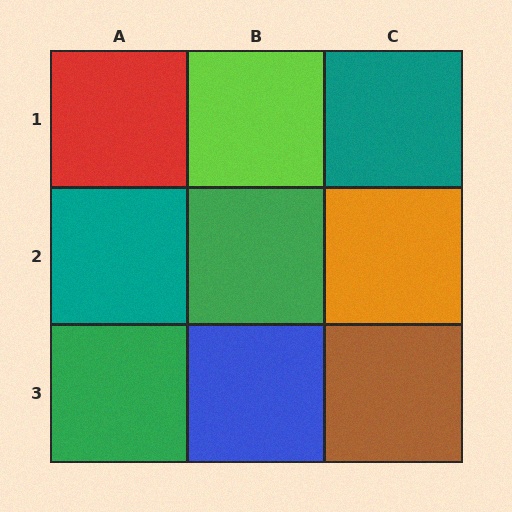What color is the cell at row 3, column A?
Green.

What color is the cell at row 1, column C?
Teal.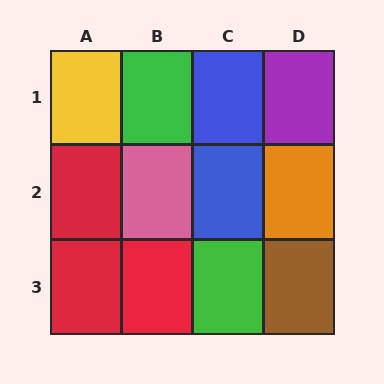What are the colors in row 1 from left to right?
Yellow, green, blue, purple.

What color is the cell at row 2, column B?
Pink.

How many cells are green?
2 cells are green.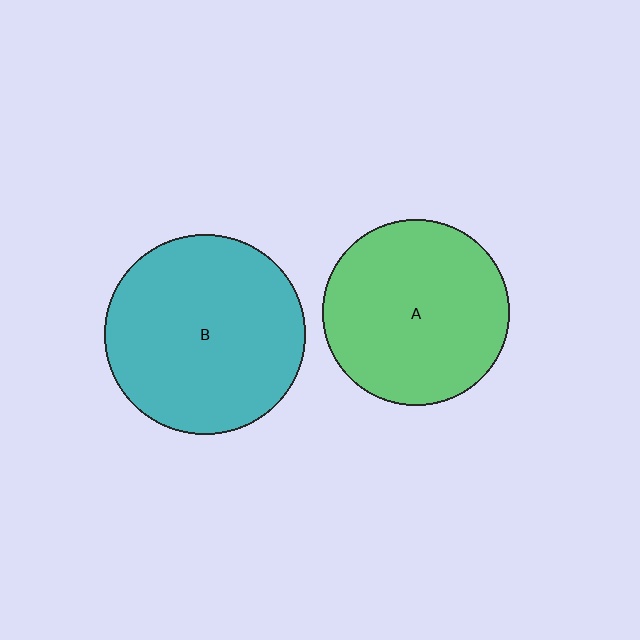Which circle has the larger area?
Circle B (teal).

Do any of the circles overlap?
No, none of the circles overlap.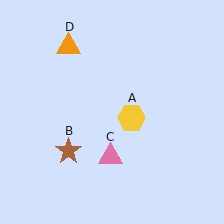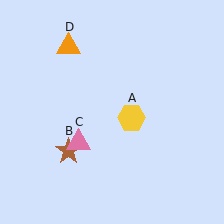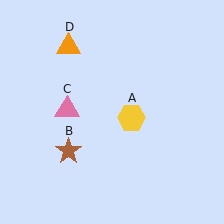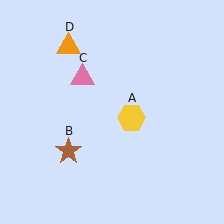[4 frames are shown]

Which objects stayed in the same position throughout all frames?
Yellow hexagon (object A) and brown star (object B) and orange triangle (object D) remained stationary.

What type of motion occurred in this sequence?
The pink triangle (object C) rotated clockwise around the center of the scene.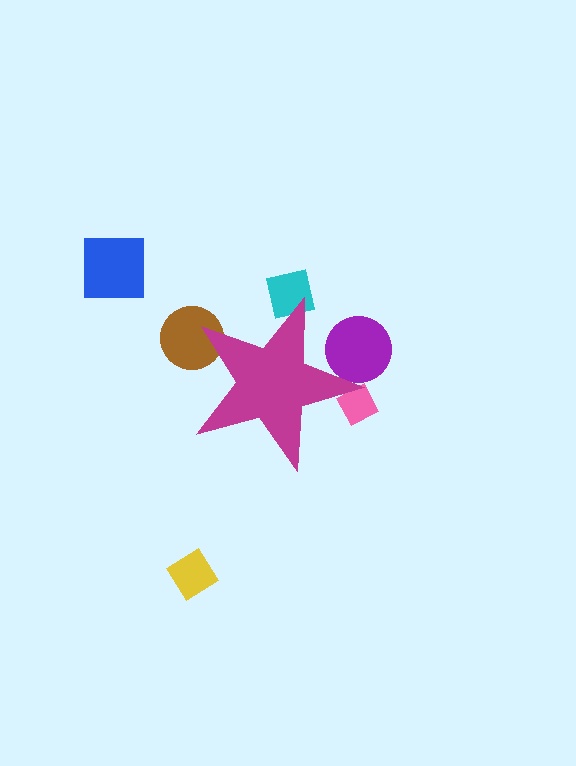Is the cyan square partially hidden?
Yes, the cyan square is partially hidden behind the magenta star.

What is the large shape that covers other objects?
A magenta star.